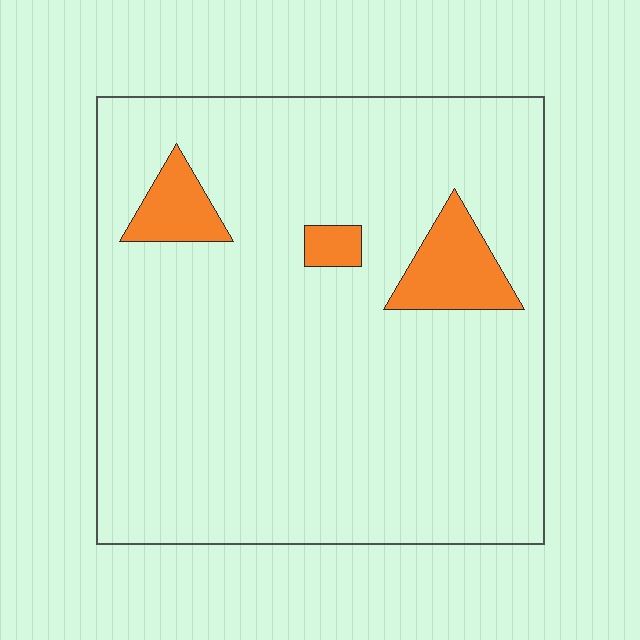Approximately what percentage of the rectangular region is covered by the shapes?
Approximately 10%.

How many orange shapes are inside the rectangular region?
3.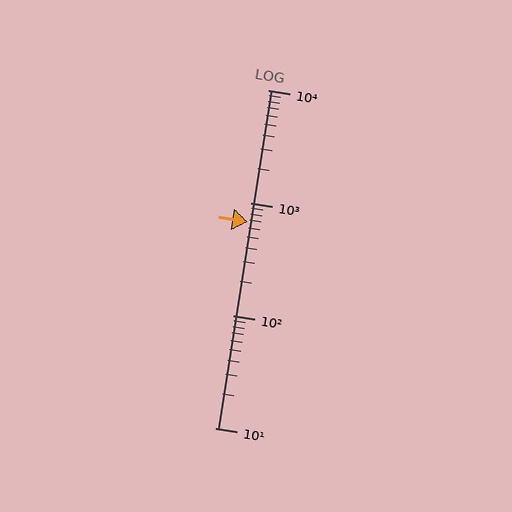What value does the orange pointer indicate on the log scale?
The pointer indicates approximately 680.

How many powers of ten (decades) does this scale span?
The scale spans 3 decades, from 10 to 10000.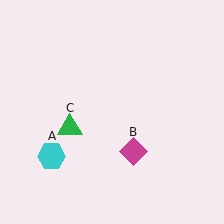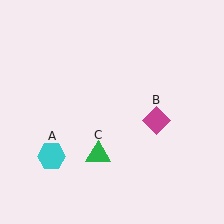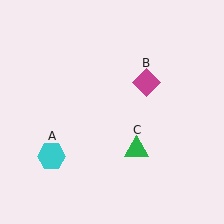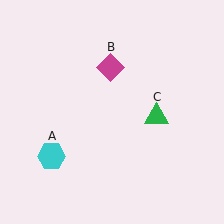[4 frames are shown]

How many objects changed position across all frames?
2 objects changed position: magenta diamond (object B), green triangle (object C).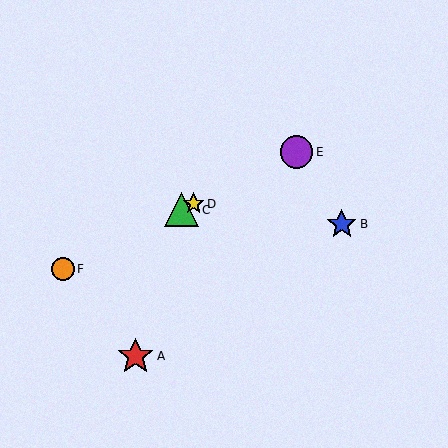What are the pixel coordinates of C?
Object C is at (181, 210).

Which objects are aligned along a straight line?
Objects C, D, E, F are aligned along a straight line.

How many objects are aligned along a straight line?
4 objects (C, D, E, F) are aligned along a straight line.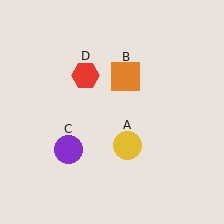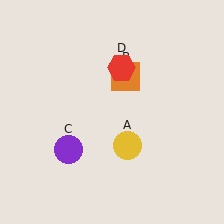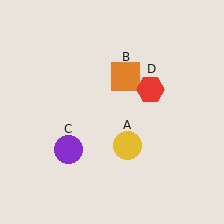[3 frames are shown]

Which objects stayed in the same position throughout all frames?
Yellow circle (object A) and orange square (object B) and purple circle (object C) remained stationary.